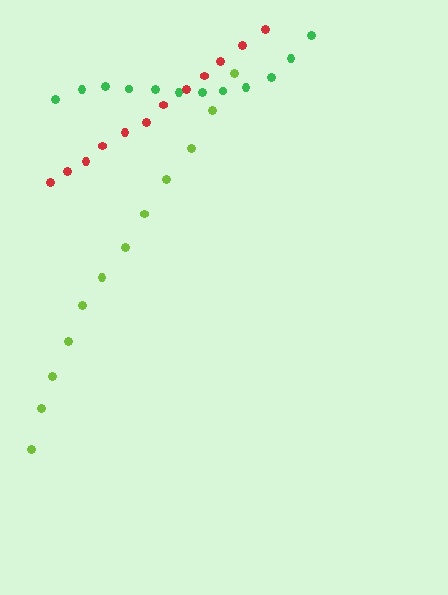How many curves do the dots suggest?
There are 3 distinct paths.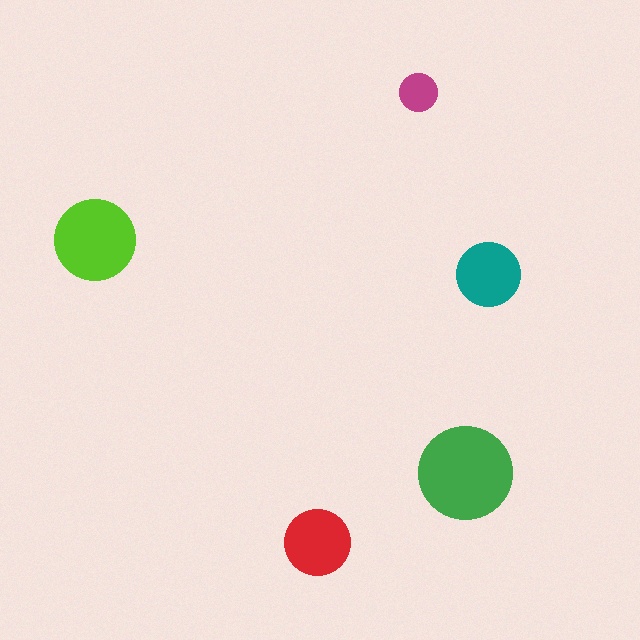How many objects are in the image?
There are 5 objects in the image.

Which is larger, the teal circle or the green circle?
The green one.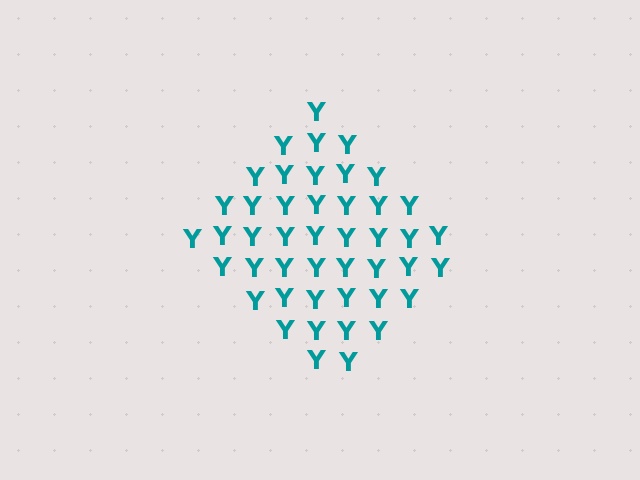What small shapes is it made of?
It is made of small letter Y's.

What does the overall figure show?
The overall figure shows a diamond.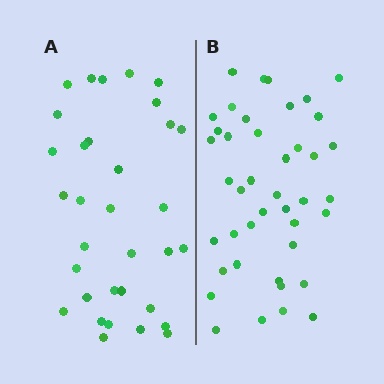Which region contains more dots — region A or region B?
Region B (the right region) has more dots.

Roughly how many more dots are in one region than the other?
Region B has roughly 8 or so more dots than region A.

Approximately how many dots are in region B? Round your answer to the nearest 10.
About 40 dots. (The exact count is 42, which rounds to 40.)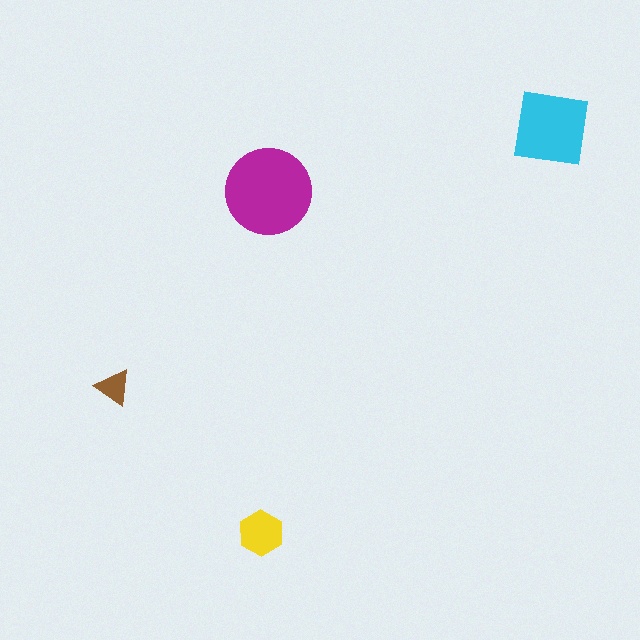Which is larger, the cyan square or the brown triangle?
The cyan square.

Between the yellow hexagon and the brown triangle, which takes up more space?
The yellow hexagon.